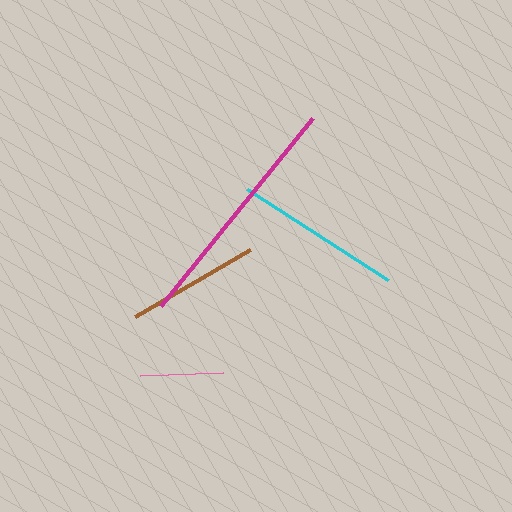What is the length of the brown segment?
The brown segment is approximately 133 pixels long.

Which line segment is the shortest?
The pink line is the shortest at approximately 82 pixels.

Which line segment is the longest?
The magenta line is the longest at approximately 242 pixels.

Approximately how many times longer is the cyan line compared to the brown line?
The cyan line is approximately 1.3 times the length of the brown line.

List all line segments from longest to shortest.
From longest to shortest: magenta, cyan, brown, pink.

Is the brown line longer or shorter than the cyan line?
The cyan line is longer than the brown line.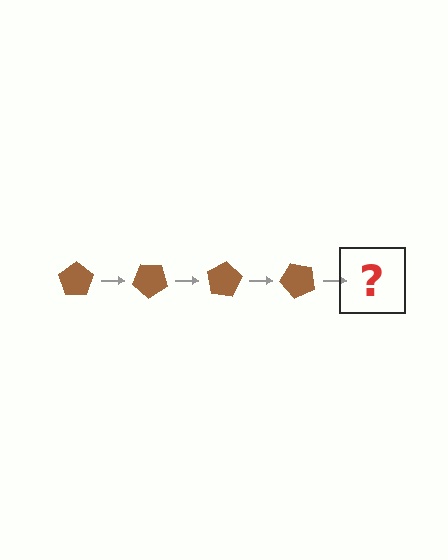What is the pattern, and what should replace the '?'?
The pattern is that the pentagon rotates 40 degrees each step. The '?' should be a brown pentagon rotated 160 degrees.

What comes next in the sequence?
The next element should be a brown pentagon rotated 160 degrees.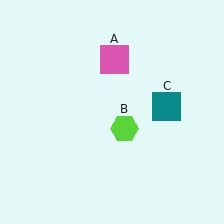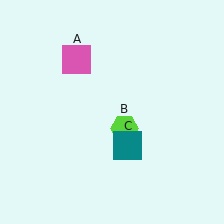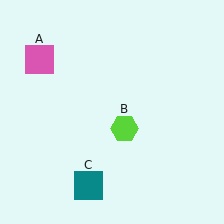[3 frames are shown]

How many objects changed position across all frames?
2 objects changed position: pink square (object A), teal square (object C).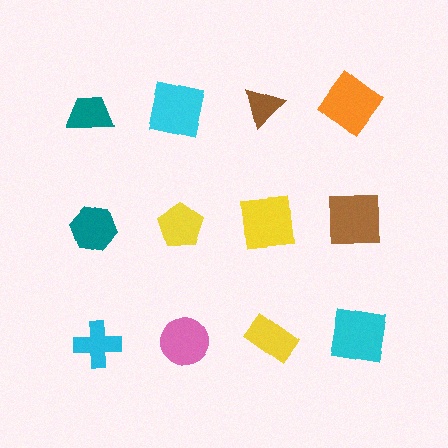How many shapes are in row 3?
4 shapes.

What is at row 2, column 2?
A yellow pentagon.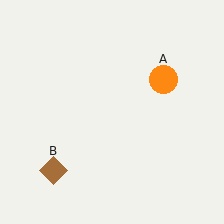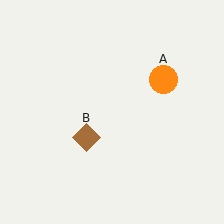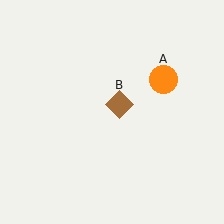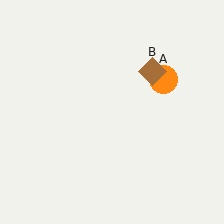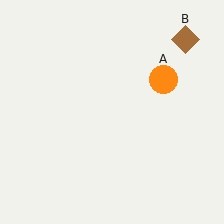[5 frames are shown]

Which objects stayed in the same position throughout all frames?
Orange circle (object A) remained stationary.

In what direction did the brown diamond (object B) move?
The brown diamond (object B) moved up and to the right.